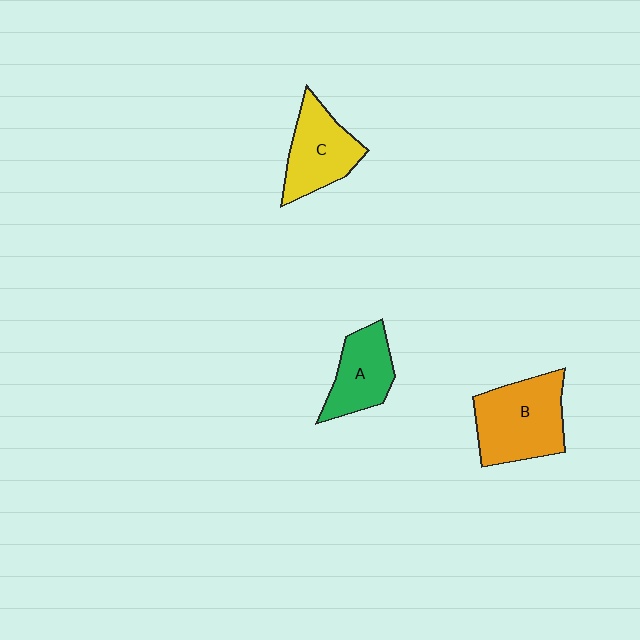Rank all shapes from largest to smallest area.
From largest to smallest: B (orange), C (yellow), A (green).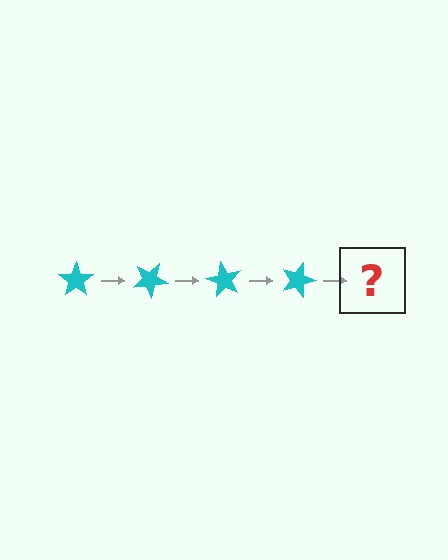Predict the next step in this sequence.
The next step is a cyan star rotated 120 degrees.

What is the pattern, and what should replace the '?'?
The pattern is that the star rotates 30 degrees each step. The '?' should be a cyan star rotated 120 degrees.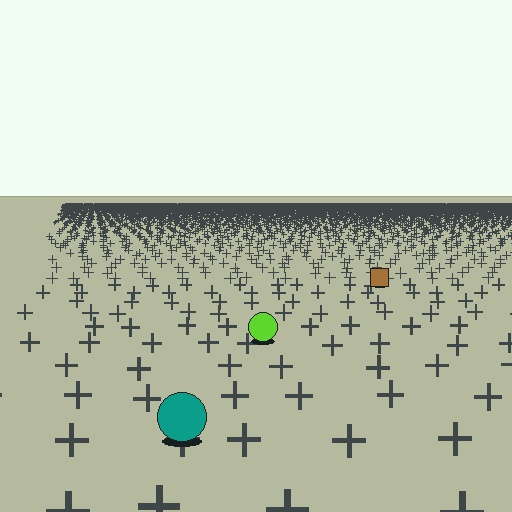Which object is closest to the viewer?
The teal circle is closest. The texture marks near it are larger and more spread out.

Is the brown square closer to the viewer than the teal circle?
No. The teal circle is closer — you can tell from the texture gradient: the ground texture is coarser near it.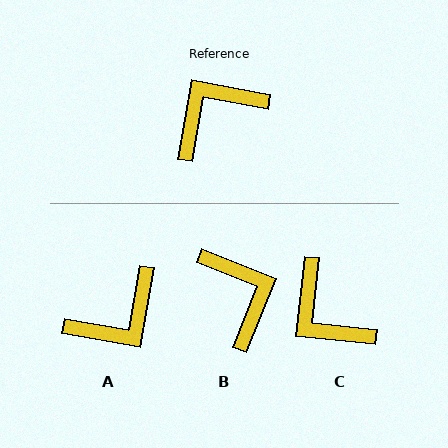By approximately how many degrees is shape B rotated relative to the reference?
Approximately 102 degrees clockwise.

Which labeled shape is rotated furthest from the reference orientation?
A, about 180 degrees away.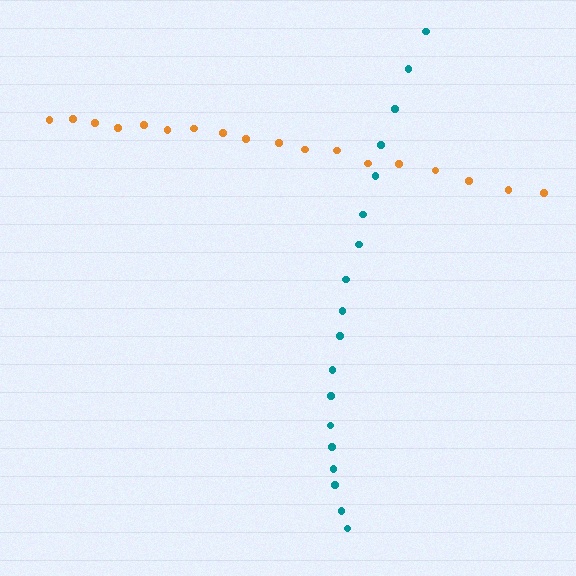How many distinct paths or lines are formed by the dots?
There are 2 distinct paths.